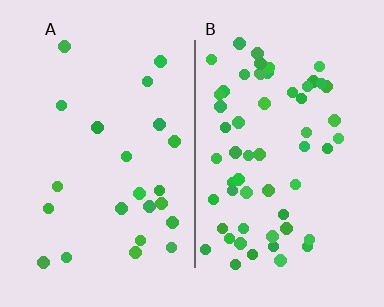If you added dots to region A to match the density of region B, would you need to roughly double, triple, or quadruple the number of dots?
Approximately triple.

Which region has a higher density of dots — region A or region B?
B (the right).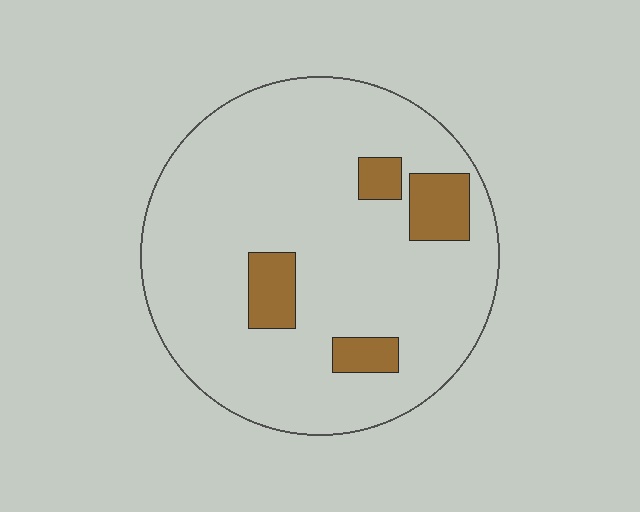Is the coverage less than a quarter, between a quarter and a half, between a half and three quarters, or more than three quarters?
Less than a quarter.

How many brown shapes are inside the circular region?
4.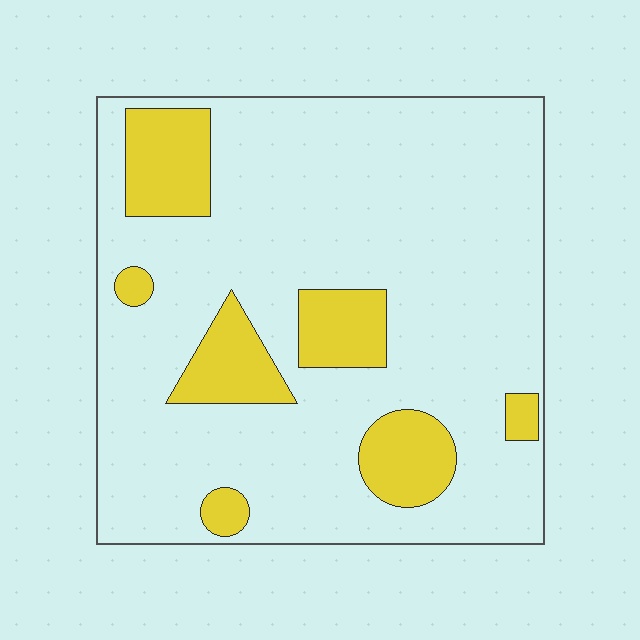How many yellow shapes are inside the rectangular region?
7.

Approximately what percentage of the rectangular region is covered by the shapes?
Approximately 20%.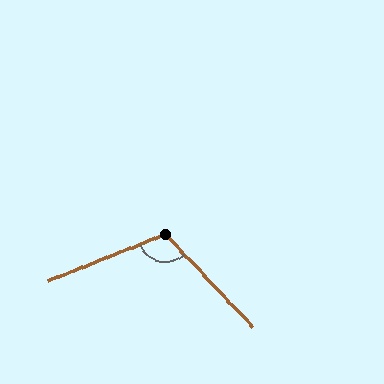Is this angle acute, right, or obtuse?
It is obtuse.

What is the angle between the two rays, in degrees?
Approximately 112 degrees.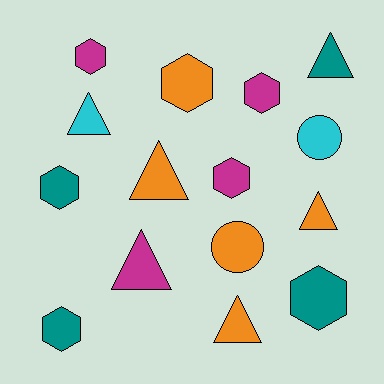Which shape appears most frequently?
Hexagon, with 7 objects.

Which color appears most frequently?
Orange, with 5 objects.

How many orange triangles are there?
There are 3 orange triangles.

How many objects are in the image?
There are 15 objects.